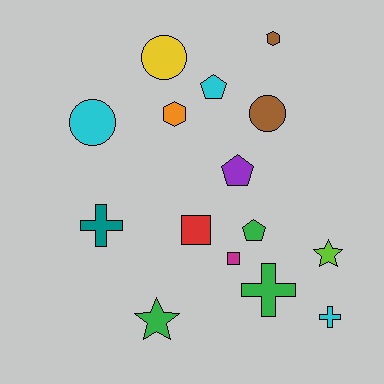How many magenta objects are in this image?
There is 1 magenta object.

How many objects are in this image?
There are 15 objects.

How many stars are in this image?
There are 2 stars.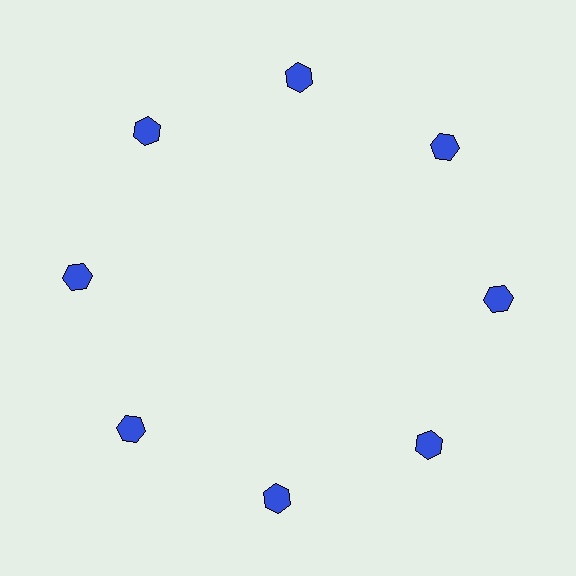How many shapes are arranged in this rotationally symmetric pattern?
There are 8 shapes, arranged in 8 groups of 1.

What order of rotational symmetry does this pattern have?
This pattern has 8-fold rotational symmetry.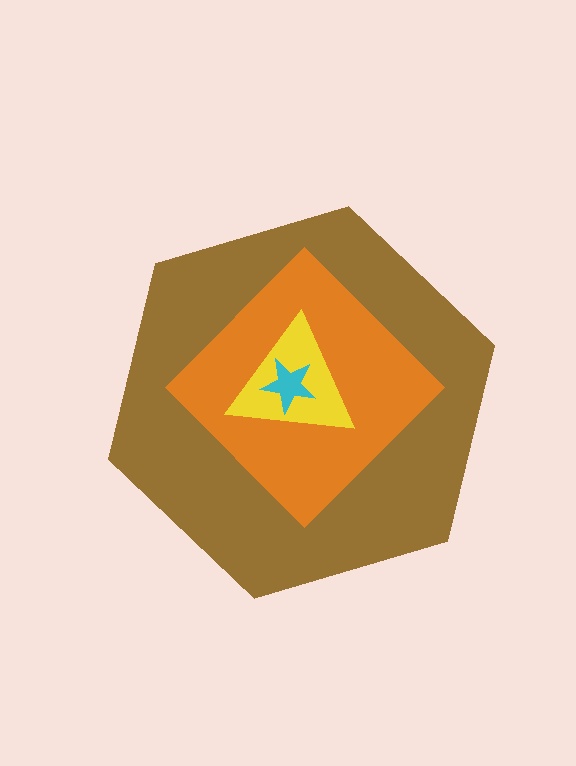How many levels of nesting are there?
4.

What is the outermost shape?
The brown hexagon.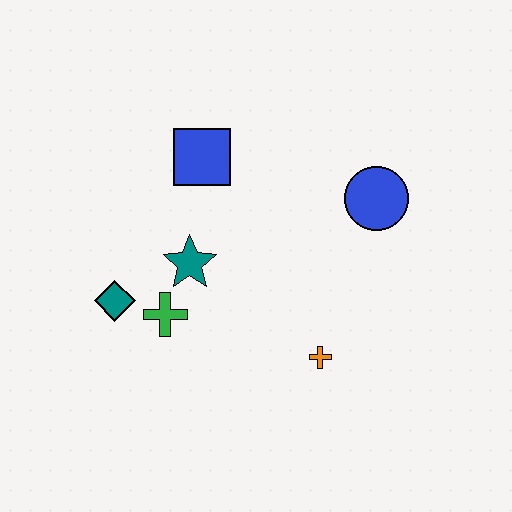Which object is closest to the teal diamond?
The green cross is closest to the teal diamond.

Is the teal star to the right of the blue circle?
No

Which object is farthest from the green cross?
The blue circle is farthest from the green cross.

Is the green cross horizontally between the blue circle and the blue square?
No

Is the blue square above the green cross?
Yes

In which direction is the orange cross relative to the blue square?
The orange cross is below the blue square.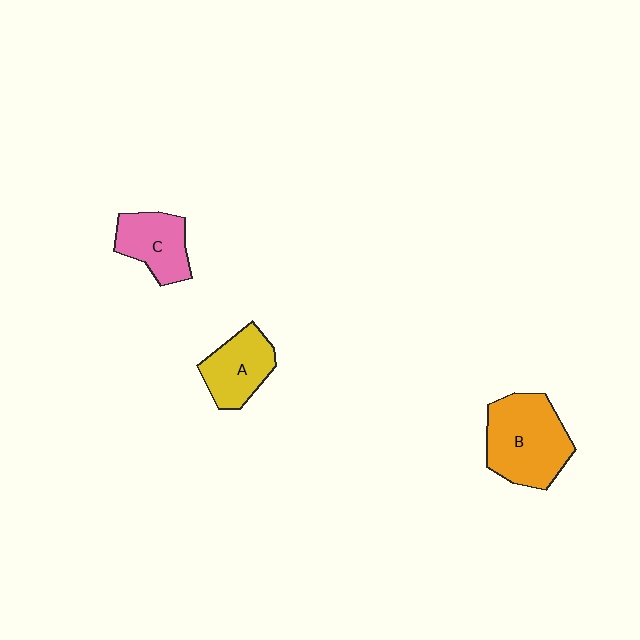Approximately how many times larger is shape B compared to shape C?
Approximately 1.6 times.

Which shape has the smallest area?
Shape C (pink).